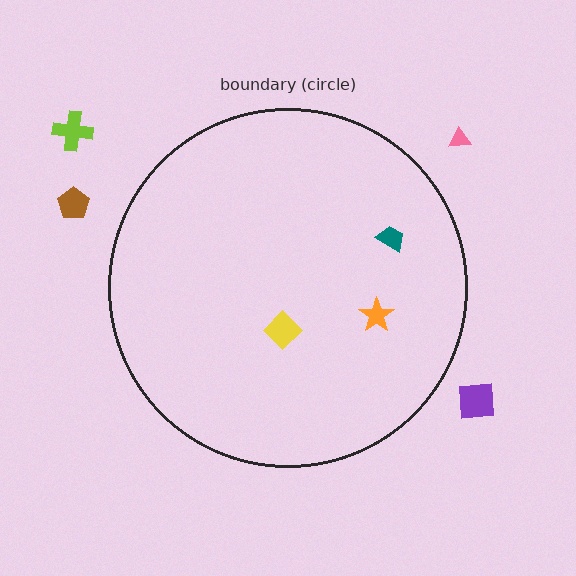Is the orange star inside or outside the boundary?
Inside.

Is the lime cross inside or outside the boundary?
Outside.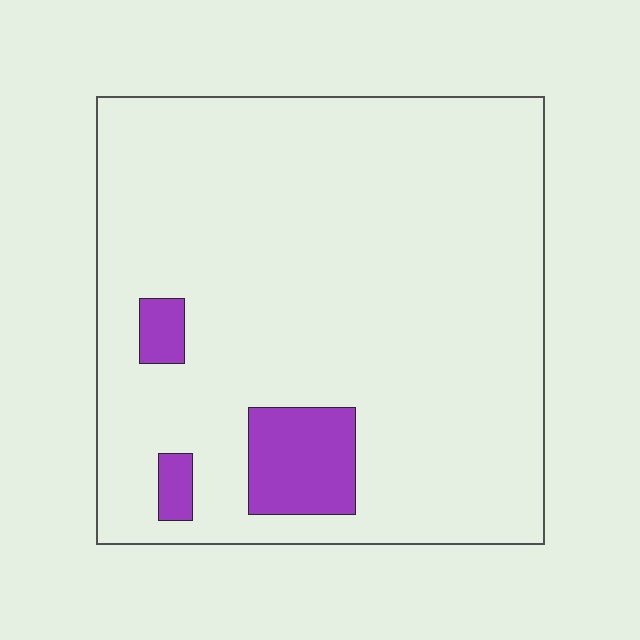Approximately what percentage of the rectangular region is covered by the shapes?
Approximately 10%.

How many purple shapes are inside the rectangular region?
3.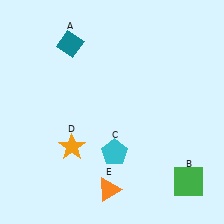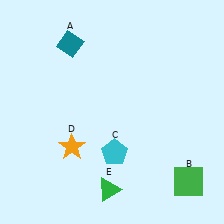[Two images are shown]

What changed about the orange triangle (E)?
In Image 1, E is orange. In Image 2, it changed to green.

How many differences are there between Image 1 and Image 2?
There is 1 difference between the two images.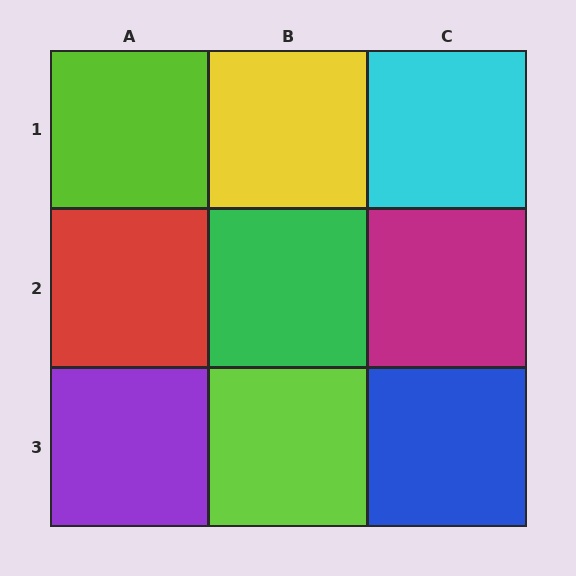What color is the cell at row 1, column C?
Cyan.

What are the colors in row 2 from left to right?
Red, green, magenta.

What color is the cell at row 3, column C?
Blue.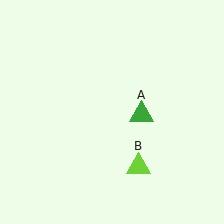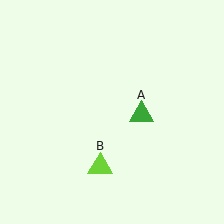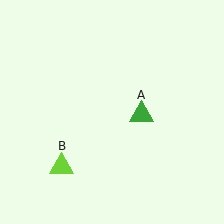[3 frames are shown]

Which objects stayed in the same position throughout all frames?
Green triangle (object A) remained stationary.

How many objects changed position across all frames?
1 object changed position: lime triangle (object B).